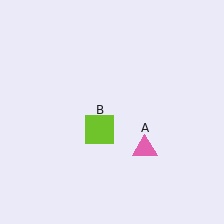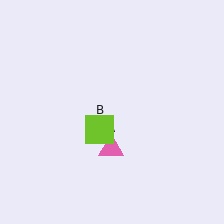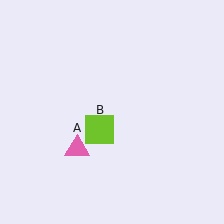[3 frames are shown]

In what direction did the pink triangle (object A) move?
The pink triangle (object A) moved left.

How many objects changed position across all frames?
1 object changed position: pink triangle (object A).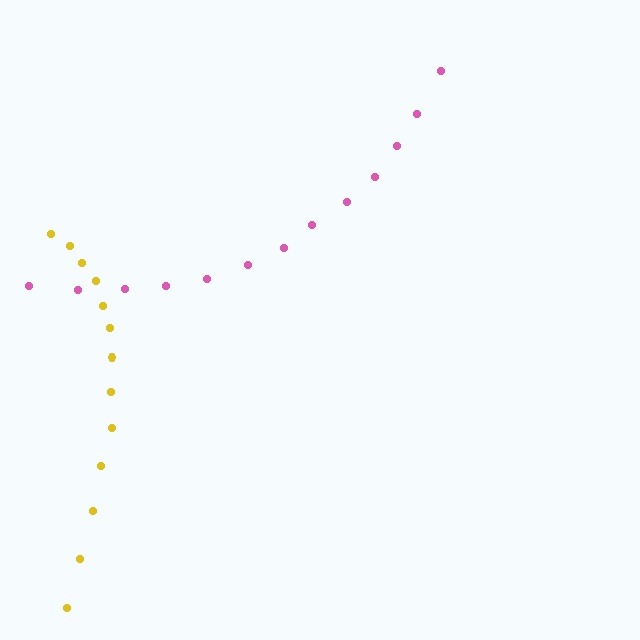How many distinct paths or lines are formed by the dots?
There are 2 distinct paths.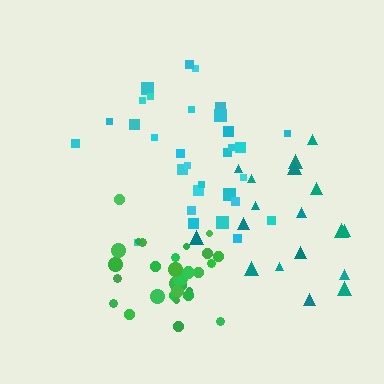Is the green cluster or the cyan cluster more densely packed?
Green.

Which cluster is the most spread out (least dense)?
Teal.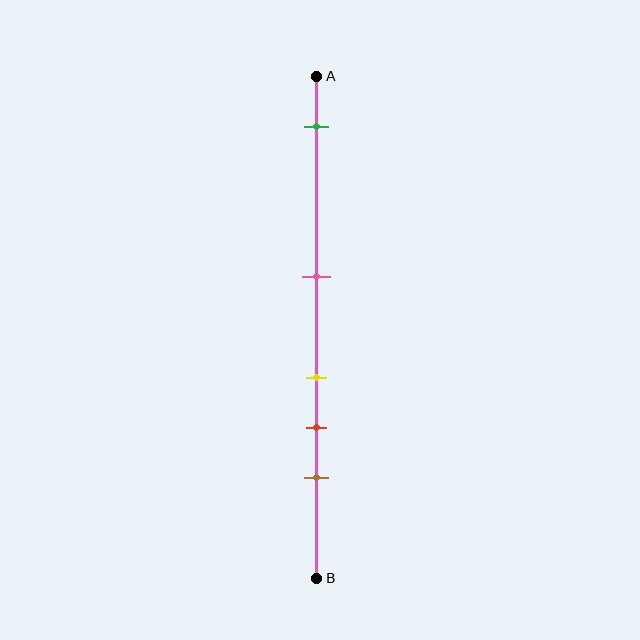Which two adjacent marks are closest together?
The yellow and red marks are the closest adjacent pair.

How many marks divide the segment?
There are 5 marks dividing the segment.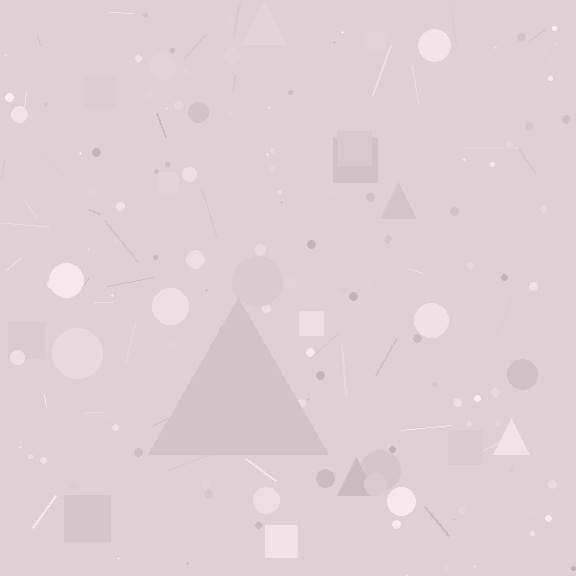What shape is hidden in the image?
A triangle is hidden in the image.